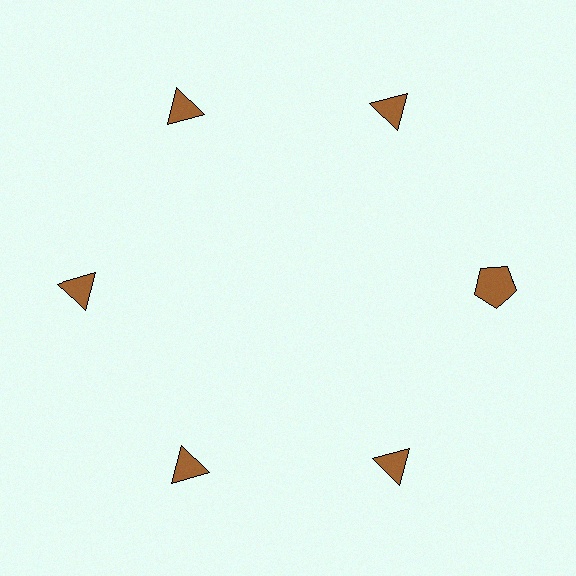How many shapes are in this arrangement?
There are 6 shapes arranged in a ring pattern.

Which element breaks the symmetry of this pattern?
The brown pentagon at roughly the 3 o'clock position breaks the symmetry. All other shapes are brown triangles.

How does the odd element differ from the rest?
It has a different shape: pentagon instead of triangle.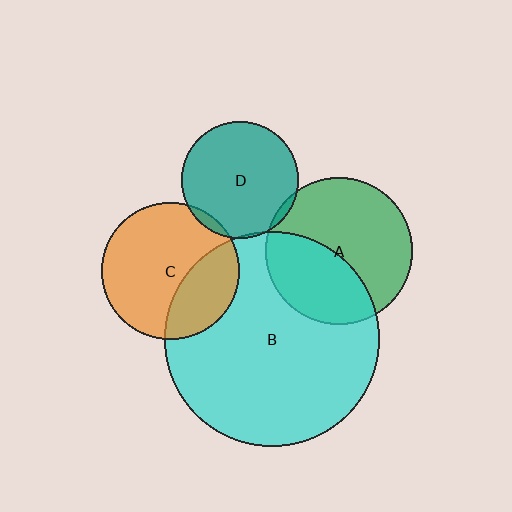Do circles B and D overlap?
Yes.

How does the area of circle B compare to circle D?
Approximately 3.3 times.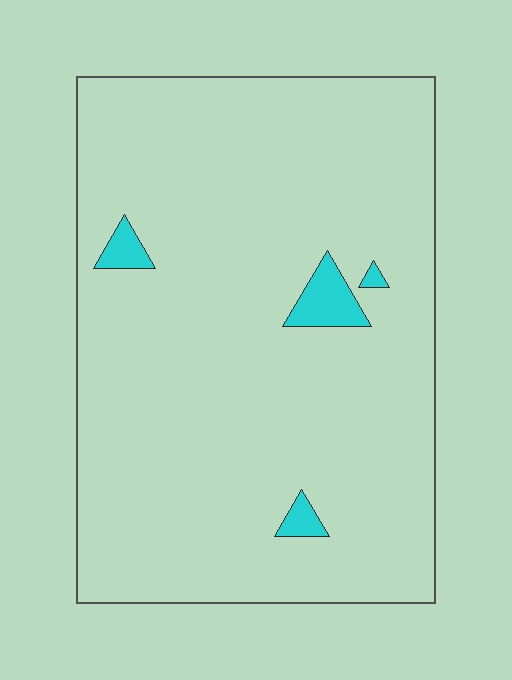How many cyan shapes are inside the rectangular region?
4.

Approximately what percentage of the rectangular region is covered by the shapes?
Approximately 5%.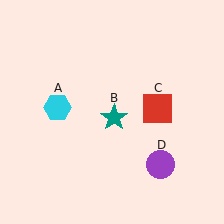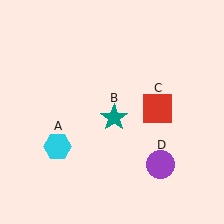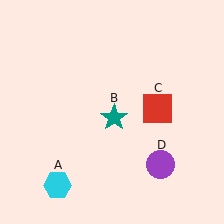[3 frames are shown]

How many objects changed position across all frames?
1 object changed position: cyan hexagon (object A).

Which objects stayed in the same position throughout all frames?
Teal star (object B) and red square (object C) and purple circle (object D) remained stationary.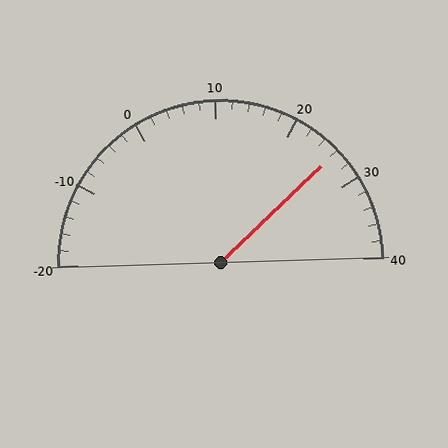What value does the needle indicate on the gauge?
The needle indicates approximately 26.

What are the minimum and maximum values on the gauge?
The gauge ranges from -20 to 40.